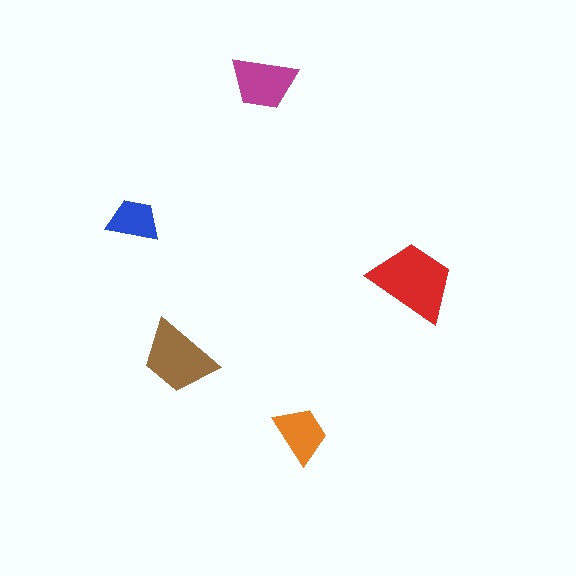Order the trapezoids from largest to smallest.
the red one, the brown one, the magenta one, the orange one, the blue one.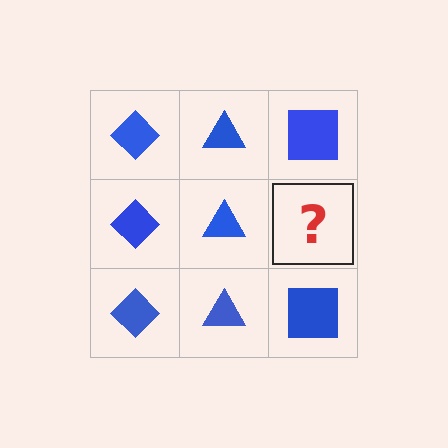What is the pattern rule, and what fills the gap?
The rule is that each column has a consistent shape. The gap should be filled with a blue square.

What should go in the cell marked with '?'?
The missing cell should contain a blue square.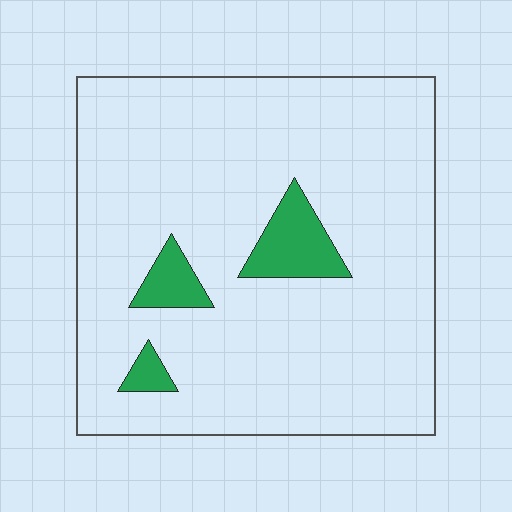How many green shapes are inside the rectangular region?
3.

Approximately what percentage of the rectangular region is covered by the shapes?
Approximately 10%.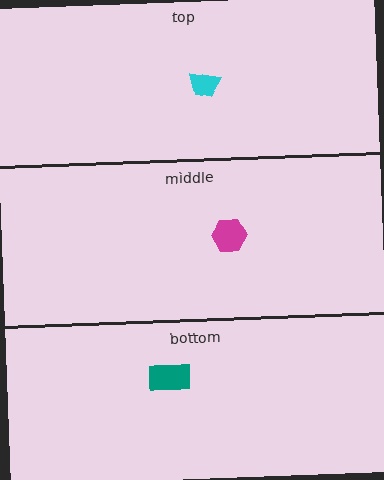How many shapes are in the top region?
1.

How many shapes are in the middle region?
1.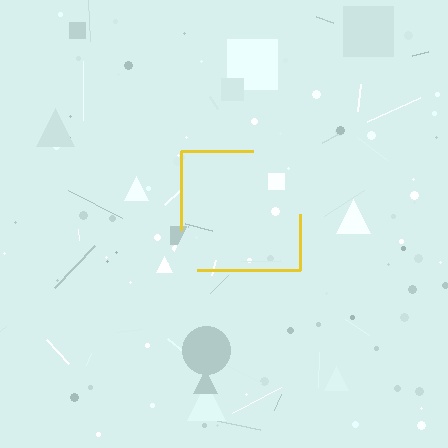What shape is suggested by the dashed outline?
The dashed outline suggests a square.